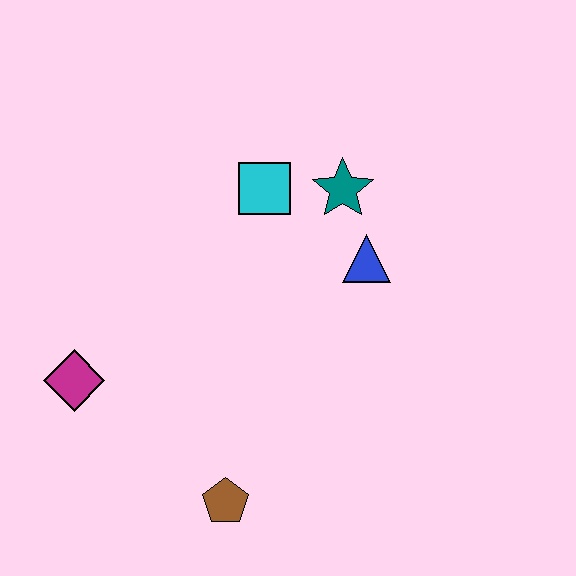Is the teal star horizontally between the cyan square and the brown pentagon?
No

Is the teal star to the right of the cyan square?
Yes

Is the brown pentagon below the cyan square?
Yes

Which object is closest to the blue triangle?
The teal star is closest to the blue triangle.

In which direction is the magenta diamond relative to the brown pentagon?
The magenta diamond is to the left of the brown pentagon.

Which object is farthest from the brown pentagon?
The teal star is farthest from the brown pentagon.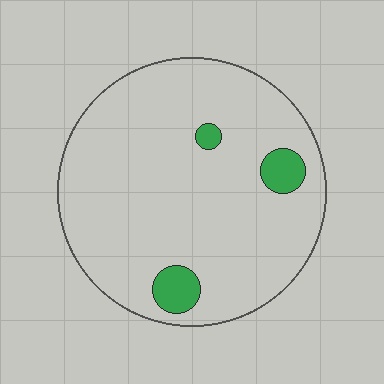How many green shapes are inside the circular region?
3.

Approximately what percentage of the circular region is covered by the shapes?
Approximately 5%.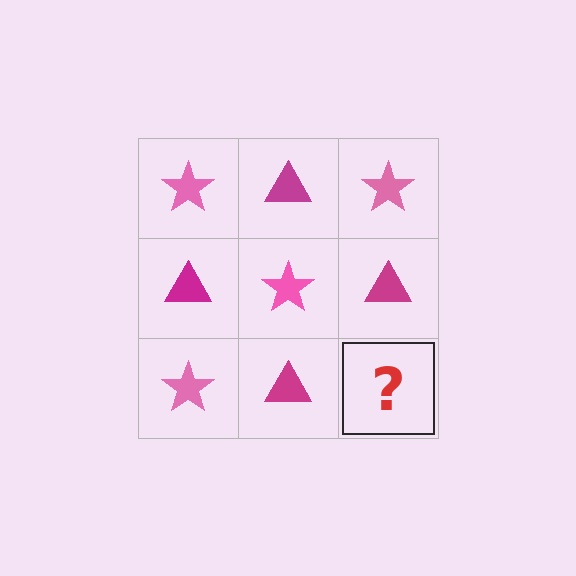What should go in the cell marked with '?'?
The missing cell should contain a pink star.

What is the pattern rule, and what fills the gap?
The rule is that it alternates pink star and magenta triangle in a checkerboard pattern. The gap should be filled with a pink star.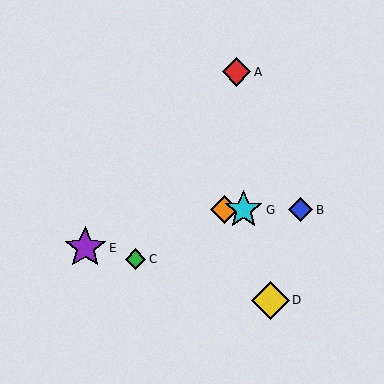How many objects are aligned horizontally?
3 objects (B, F, G) are aligned horizontally.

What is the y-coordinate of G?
Object G is at y≈210.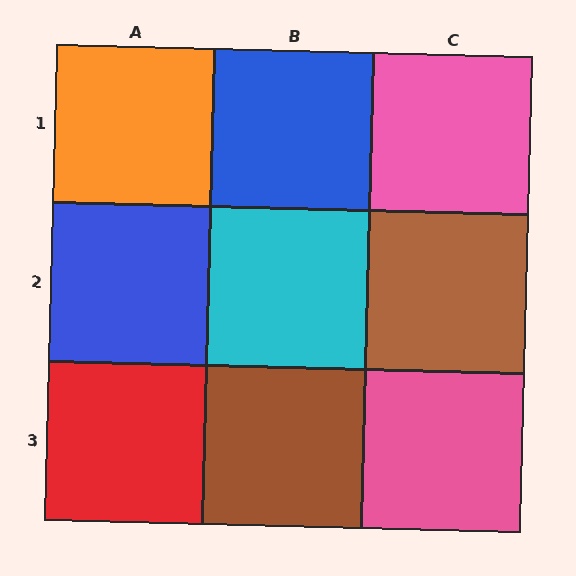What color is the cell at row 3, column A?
Red.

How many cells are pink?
2 cells are pink.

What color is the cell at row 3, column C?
Pink.